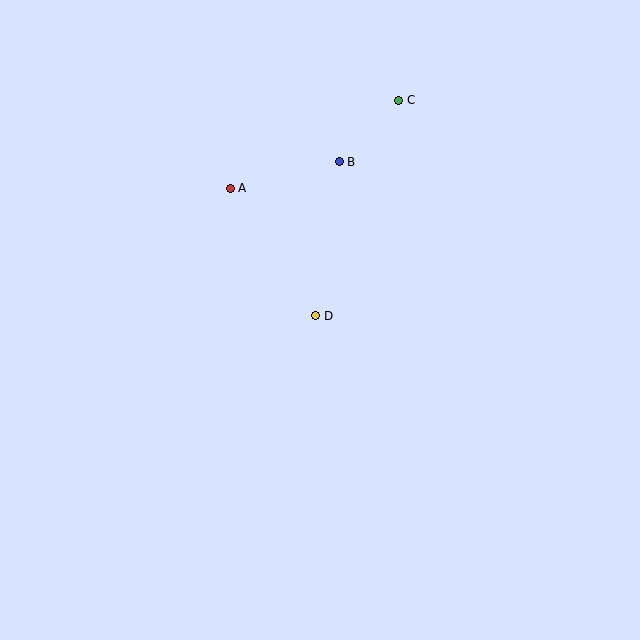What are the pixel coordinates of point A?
Point A is at (230, 188).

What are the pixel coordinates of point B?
Point B is at (339, 162).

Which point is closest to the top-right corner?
Point C is closest to the top-right corner.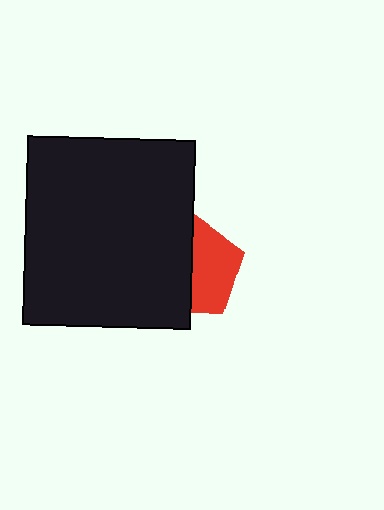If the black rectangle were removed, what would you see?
You would see the complete red pentagon.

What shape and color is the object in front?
The object in front is a black rectangle.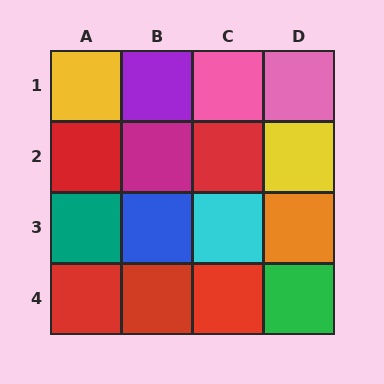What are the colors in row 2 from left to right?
Red, magenta, red, yellow.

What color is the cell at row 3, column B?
Blue.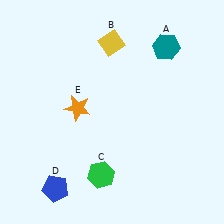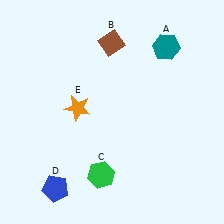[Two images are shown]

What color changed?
The diamond (B) changed from yellow in Image 1 to brown in Image 2.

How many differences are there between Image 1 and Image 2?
There is 1 difference between the two images.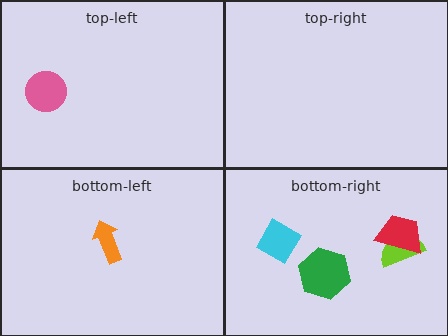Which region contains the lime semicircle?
The bottom-right region.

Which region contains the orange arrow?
The bottom-left region.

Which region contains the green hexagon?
The bottom-right region.